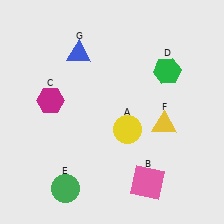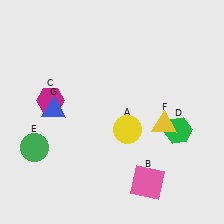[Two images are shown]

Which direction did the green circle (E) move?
The green circle (E) moved up.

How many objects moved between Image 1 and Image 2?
3 objects moved between the two images.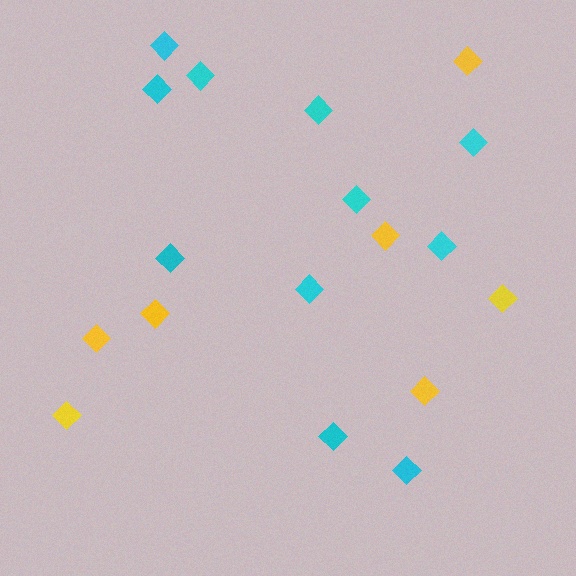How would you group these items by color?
There are 2 groups: one group of yellow diamonds (7) and one group of cyan diamonds (11).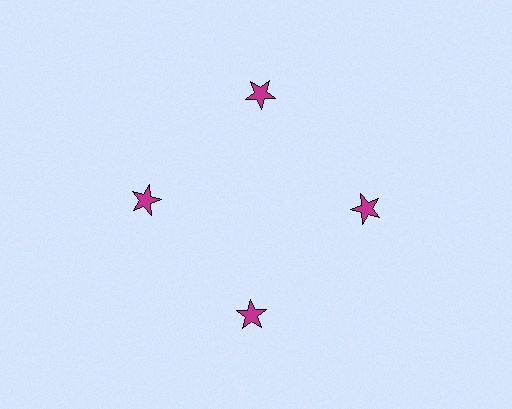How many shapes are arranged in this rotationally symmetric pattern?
There are 4 shapes, arranged in 4 groups of 1.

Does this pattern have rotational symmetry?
Yes, this pattern has 4-fold rotational symmetry. It looks the same after rotating 90 degrees around the center.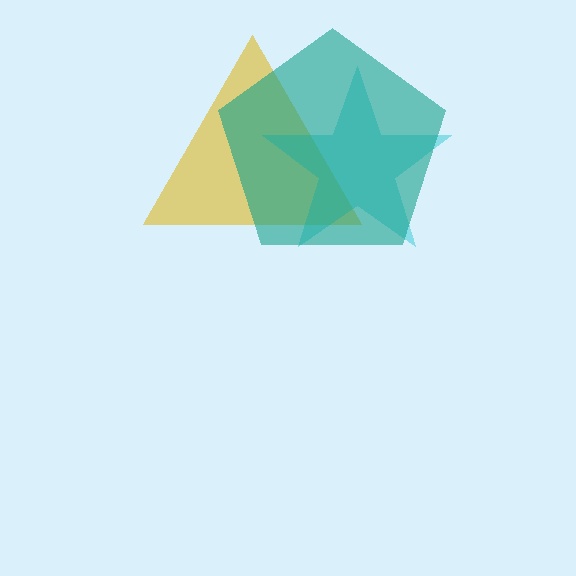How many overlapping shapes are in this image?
There are 3 overlapping shapes in the image.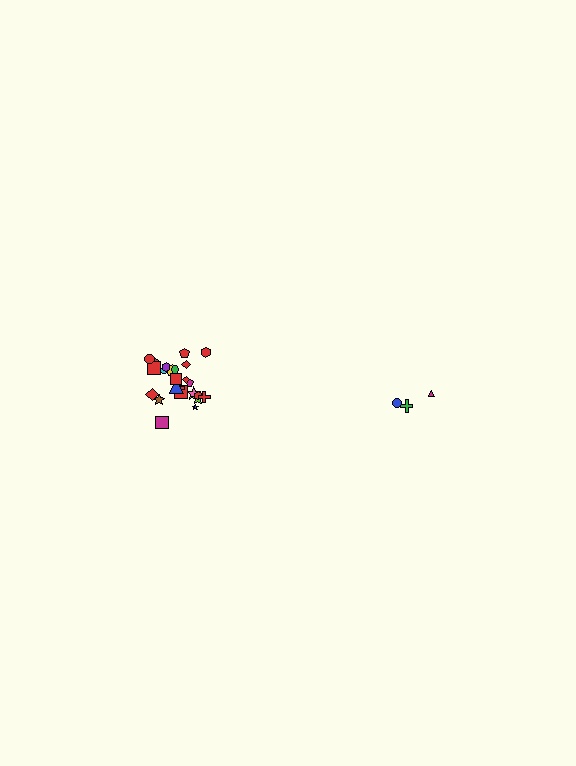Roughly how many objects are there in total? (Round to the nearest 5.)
Roughly 30 objects in total.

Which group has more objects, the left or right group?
The left group.